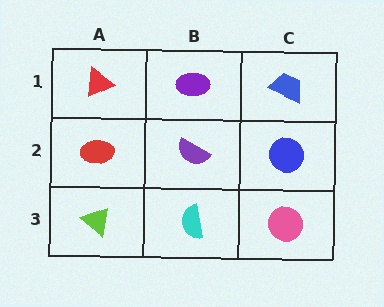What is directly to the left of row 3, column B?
A lime triangle.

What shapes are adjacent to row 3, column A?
A red ellipse (row 2, column A), a cyan semicircle (row 3, column B).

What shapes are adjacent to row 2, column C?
A blue trapezoid (row 1, column C), a pink circle (row 3, column C), a purple semicircle (row 2, column B).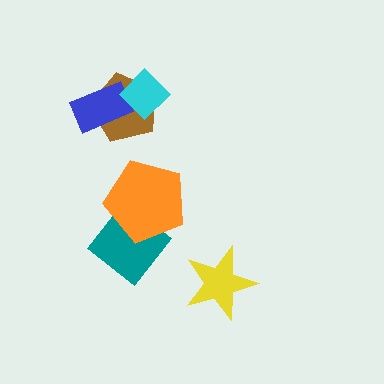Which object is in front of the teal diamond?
The orange pentagon is in front of the teal diamond.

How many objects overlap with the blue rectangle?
2 objects overlap with the blue rectangle.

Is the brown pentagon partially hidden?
Yes, it is partially covered by another shape.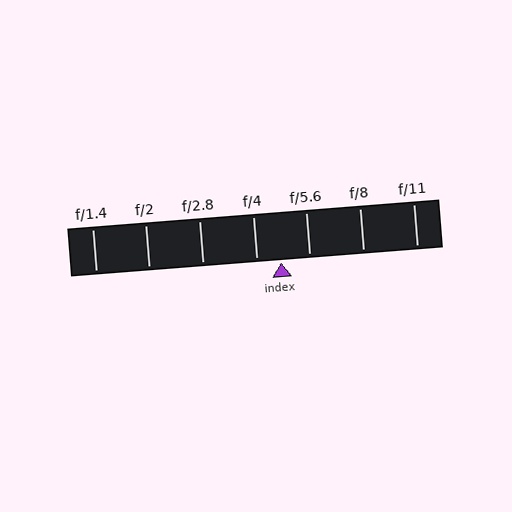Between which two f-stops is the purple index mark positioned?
The index mark is between f/4 and f/5.6.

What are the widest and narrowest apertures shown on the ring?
The widest aperture shown is f/1.4 and the narrowest is f/11.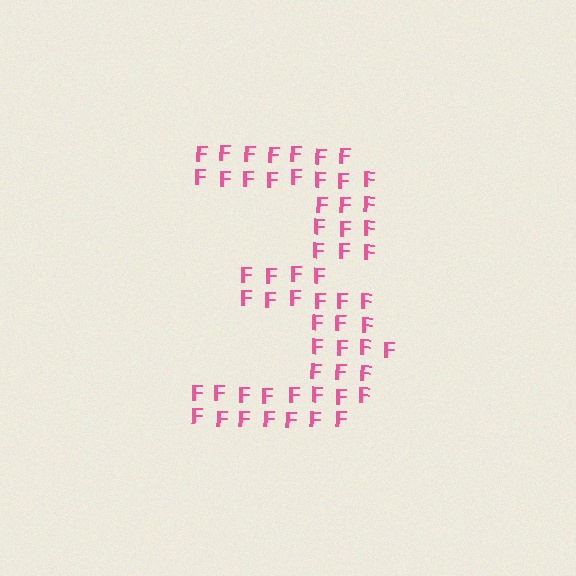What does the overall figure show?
The overall figure shows the digit 3.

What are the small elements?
The small elements are letter F's.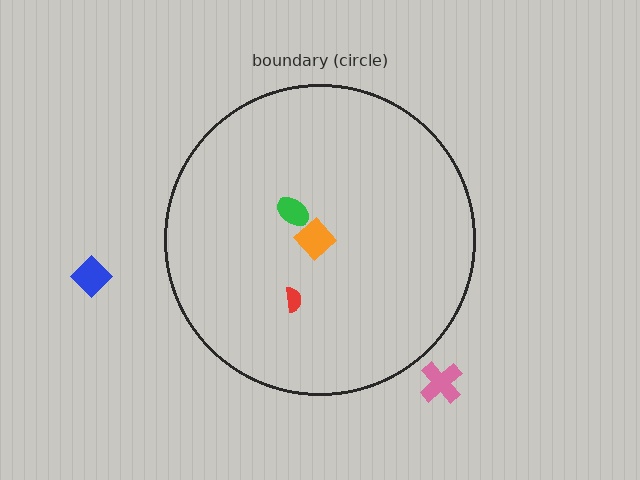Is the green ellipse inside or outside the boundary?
Inside.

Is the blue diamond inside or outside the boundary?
Outside.